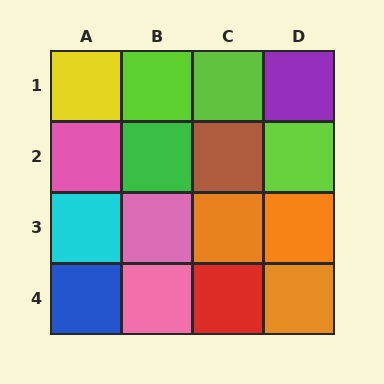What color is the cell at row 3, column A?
Cyan.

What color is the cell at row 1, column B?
Lime.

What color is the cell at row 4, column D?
Orange.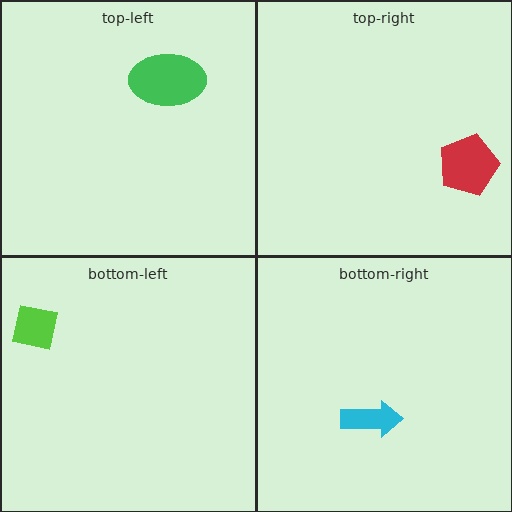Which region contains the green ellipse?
The top-left region.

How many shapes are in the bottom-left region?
1.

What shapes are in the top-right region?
The red pentagon.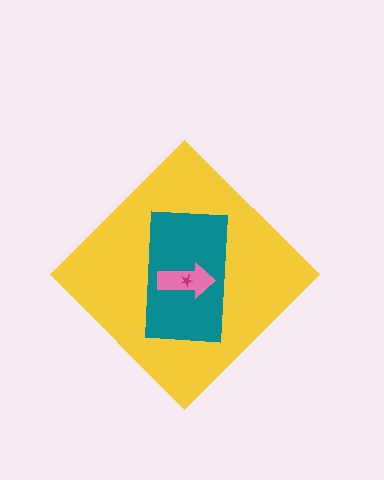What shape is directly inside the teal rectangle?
The pink arrow.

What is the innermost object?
The magenta star.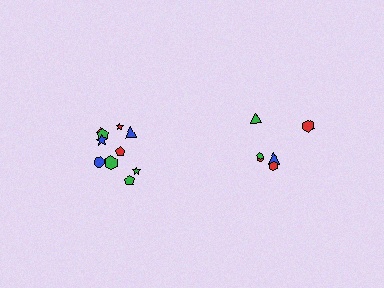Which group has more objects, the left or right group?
The left group.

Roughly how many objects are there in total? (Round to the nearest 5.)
Roughly 15 objects in total.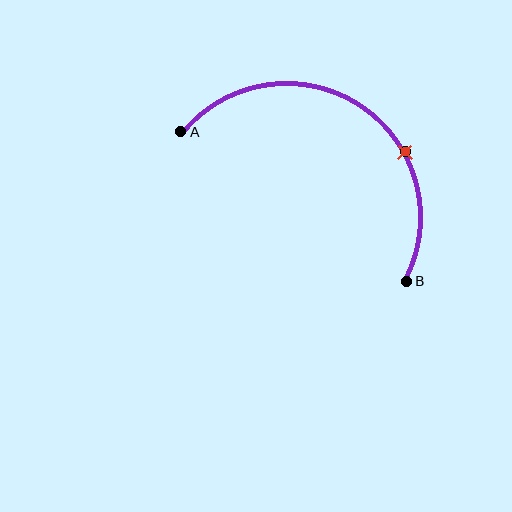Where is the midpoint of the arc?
The arc midpoint is the point on the curve farthest from the straight line joining A and B. It sits above that line.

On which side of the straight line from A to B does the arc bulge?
The arc bulges above the straight line connecting A and B.